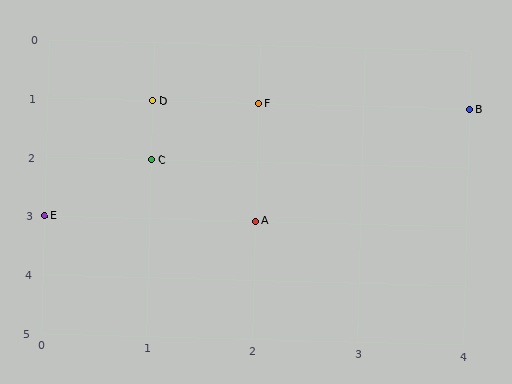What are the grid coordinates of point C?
Point C is at grid coordinates (1, 2).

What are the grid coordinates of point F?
Point F is at grid coordinates (2, 1).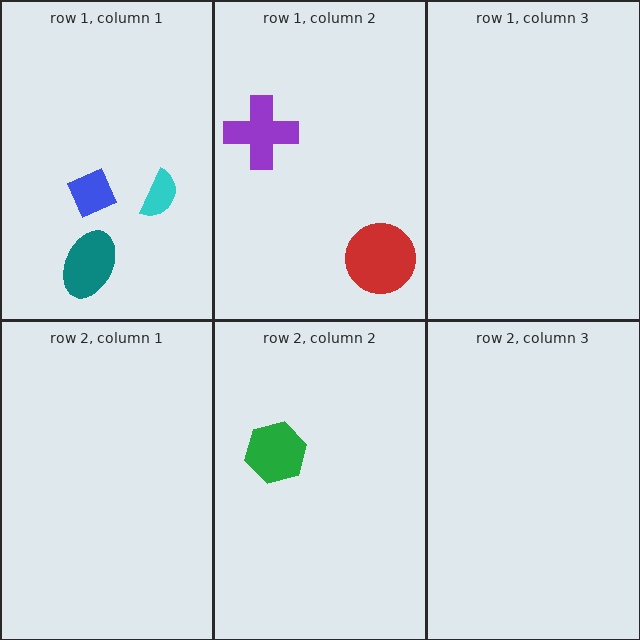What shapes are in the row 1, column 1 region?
The blue diamond, the cyan semicircle, the teal ellipse.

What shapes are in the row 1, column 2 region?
The purple cross, the red circle.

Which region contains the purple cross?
The row 1, column 2 region.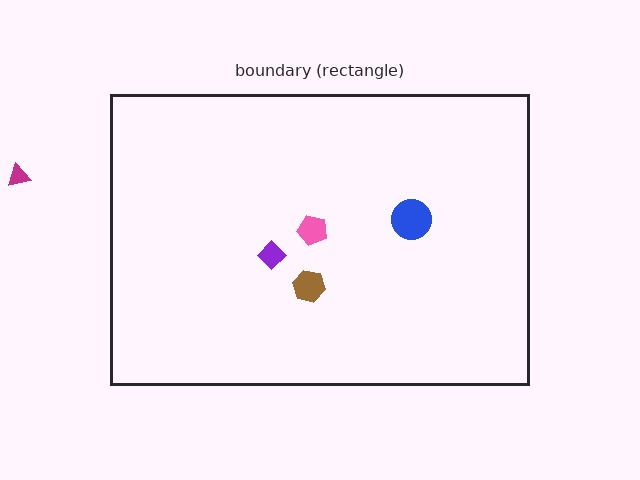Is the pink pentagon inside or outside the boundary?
Inside.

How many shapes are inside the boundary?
4 inside, 1 outside.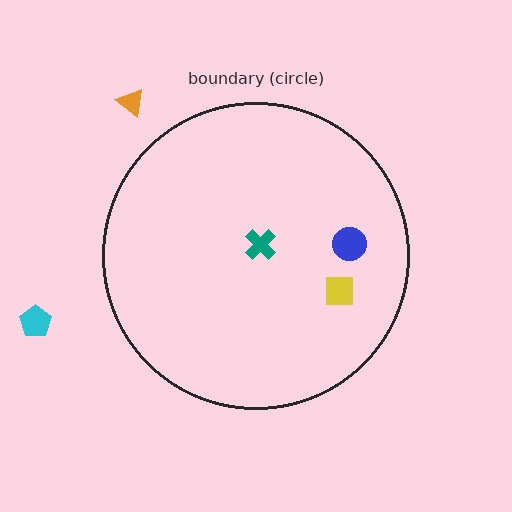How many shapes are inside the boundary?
3 inside, 2 outside.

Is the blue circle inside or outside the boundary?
Inside.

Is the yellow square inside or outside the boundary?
Inside.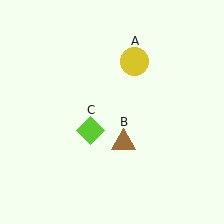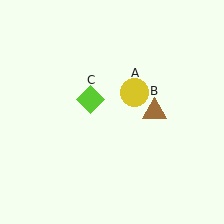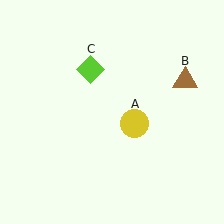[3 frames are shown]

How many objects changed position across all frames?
3 objects changed position: yellow circle (object A), brown triangle (object B), lime diamond (object C).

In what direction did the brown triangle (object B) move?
The brown triangle (object B) moved up and to the right.